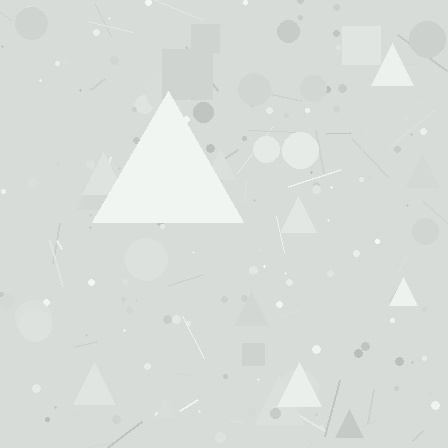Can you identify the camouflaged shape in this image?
The camouflaged shape is a triangle.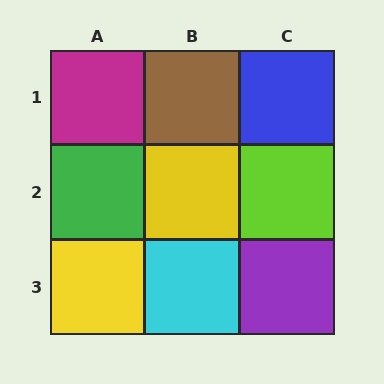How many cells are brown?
1 cell is brown.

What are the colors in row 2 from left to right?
Green, yellow, lime.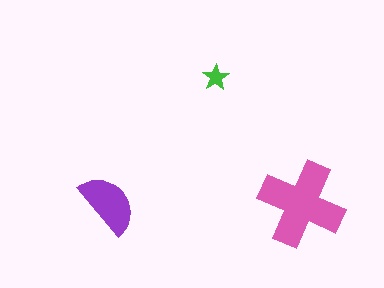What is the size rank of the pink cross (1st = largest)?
1st.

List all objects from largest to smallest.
The pink cross, the purple semicircle, the green star.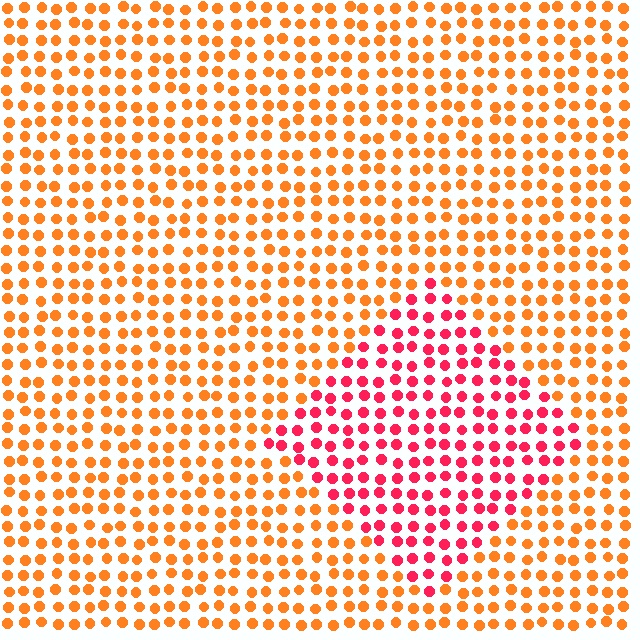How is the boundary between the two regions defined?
The boundary is defined purely by a slight shift in hue (about 42 degrees). Spacing, size, and orientation are identical on both sides.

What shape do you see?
I see a diamond.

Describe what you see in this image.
The image is filled with small orange elements in a uniform arrangement. A diamond-shaped region is visible where the elements are tinted to a slightly different hue, forming a subtle color boundary.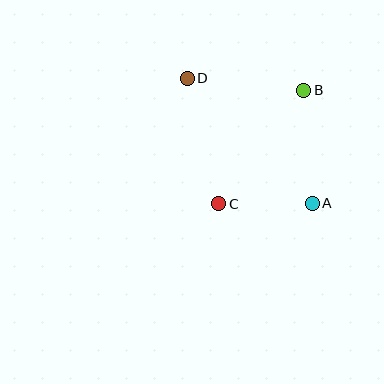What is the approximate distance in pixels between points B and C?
The distance between B and C is approximately 142 pixels.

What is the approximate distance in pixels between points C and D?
The distance between C and D is approximately 129 pixels.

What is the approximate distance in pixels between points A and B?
The distance between A and B is approximately 113 pixels.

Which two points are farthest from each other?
Points A and D are farthest from each other.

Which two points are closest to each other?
Points A and C are closest to each other.